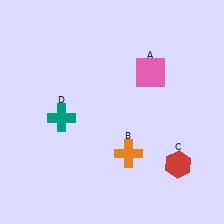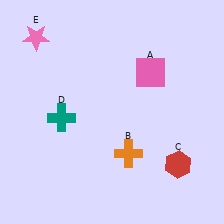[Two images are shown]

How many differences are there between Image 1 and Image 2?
There is 1 difference between the two images.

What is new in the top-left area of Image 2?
A pink star (E) was added in the top-left area of Image 2.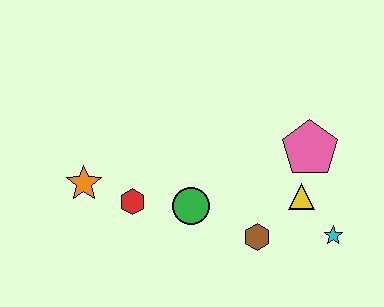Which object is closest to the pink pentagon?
The yellow triangle is closest to the pink pentagon.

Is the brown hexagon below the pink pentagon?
Yes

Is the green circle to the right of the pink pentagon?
No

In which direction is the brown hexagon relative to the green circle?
The brown hexagon is to the right of the green circle.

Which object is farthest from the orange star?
The cyan star is farthest from the orange star.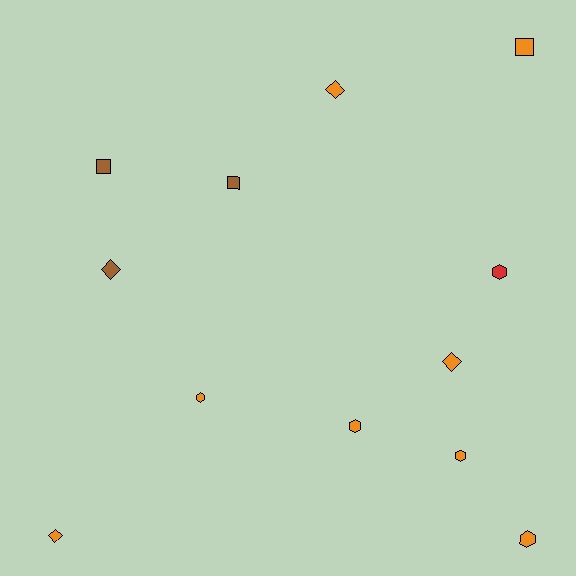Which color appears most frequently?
Orange, with 8 objects.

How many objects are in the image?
There are 12 objects.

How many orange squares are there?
There is 1 orange square.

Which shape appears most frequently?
Hexagon, with 5 objects.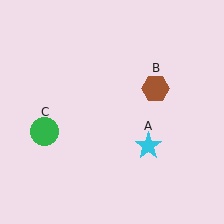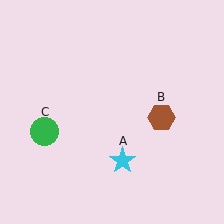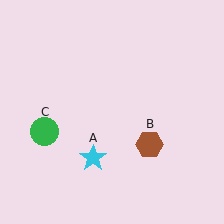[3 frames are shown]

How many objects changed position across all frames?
2 objects changed position: cyan star (object A), brown hexagon (object B).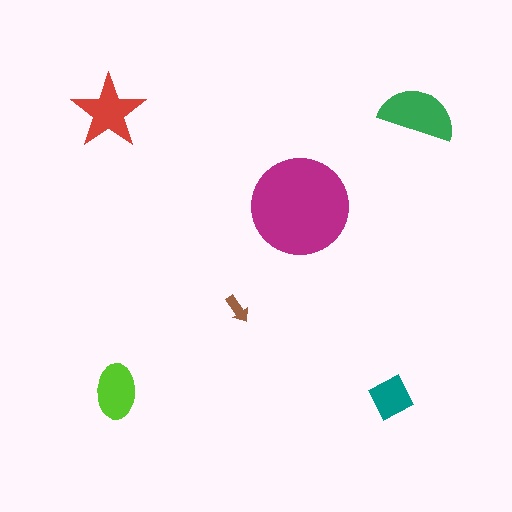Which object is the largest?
The magenta circle.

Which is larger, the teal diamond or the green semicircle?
The green semicircle.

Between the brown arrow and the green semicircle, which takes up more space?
The green semicircle.